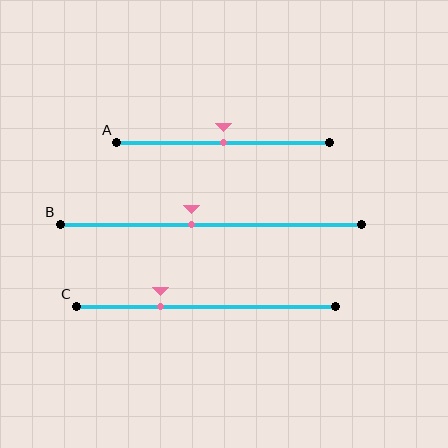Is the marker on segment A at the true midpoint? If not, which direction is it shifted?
Yes, the marker on segment A is at the true midpoint.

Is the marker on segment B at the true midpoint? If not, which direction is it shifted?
No, the marker on segment B is shifted to the left by about 6% of the segment length.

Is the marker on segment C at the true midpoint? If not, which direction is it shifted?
No, the marker on segment C is shifted to the left by about 18% of the segment length.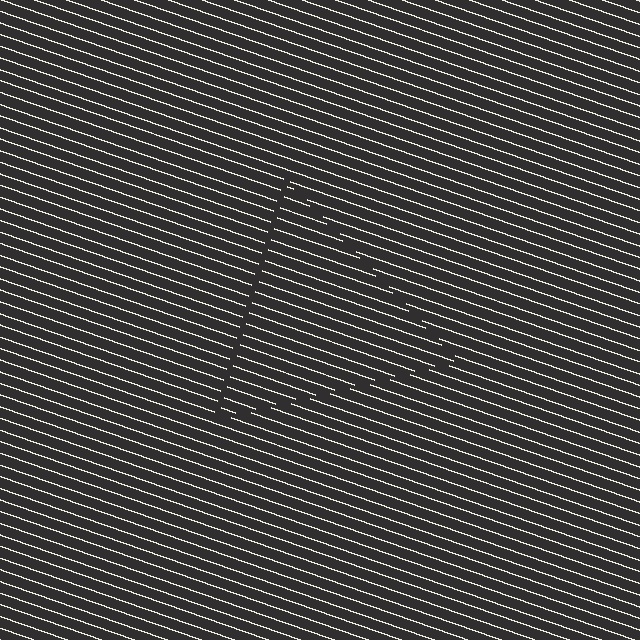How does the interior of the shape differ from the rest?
The interior of the shape contains the same grating, shifted by half a period — the contour is defined by the phase discontinuity where line-ends from the inner and outer gratings abut.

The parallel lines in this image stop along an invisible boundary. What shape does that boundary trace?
An illusory triangle. The interior of the shape contains the same grating, shifted by half a period — the contour is defined by the phase discontinuity where line-ends from the inner and outer gratings abut.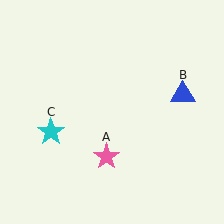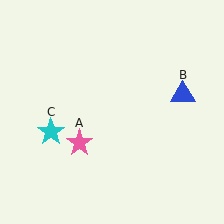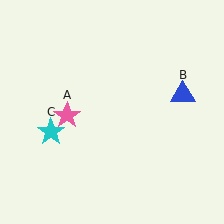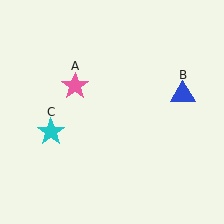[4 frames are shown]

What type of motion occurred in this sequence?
The pink star (object A) rotated clockwise around the center of the scene.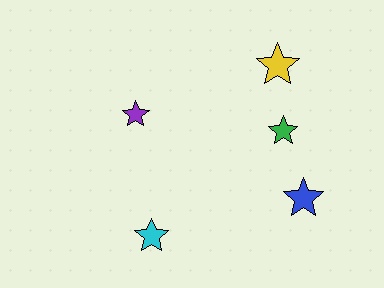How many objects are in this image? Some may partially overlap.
There are 5 objects.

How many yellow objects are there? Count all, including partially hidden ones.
There is 1 yellow object.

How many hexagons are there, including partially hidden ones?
There are no hexagons.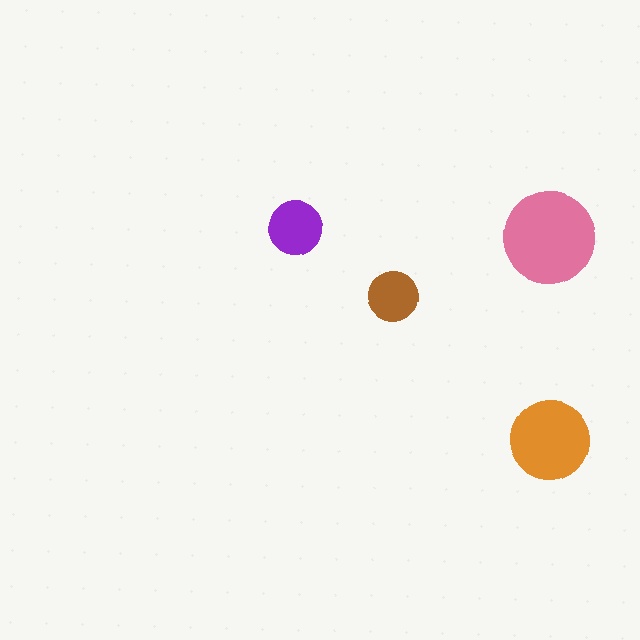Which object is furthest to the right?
The orange circle is rightmost.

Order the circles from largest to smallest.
the pink one, the orange one, the purple one, the brown one.